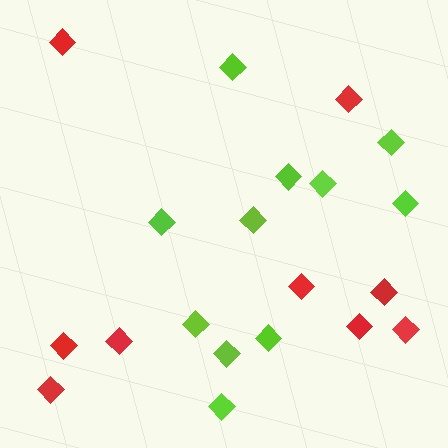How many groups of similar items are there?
There are 2 groups: one group of red diamonds (9) and one group of lime diamonds (11).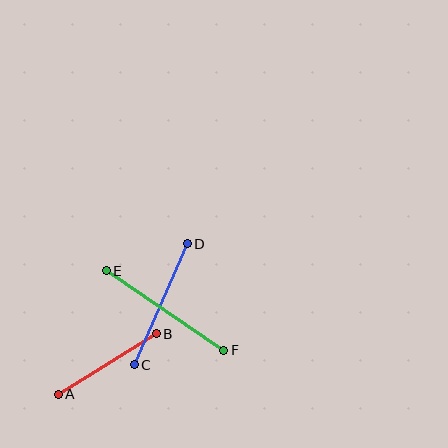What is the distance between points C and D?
The distance is approximately 132 pixels.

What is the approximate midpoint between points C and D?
The midpoint is at approximately (161, 304) pixels.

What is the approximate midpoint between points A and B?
The midpoint is at approximately (107, 364) pixels.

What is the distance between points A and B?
The distance is approximately 115 pixels.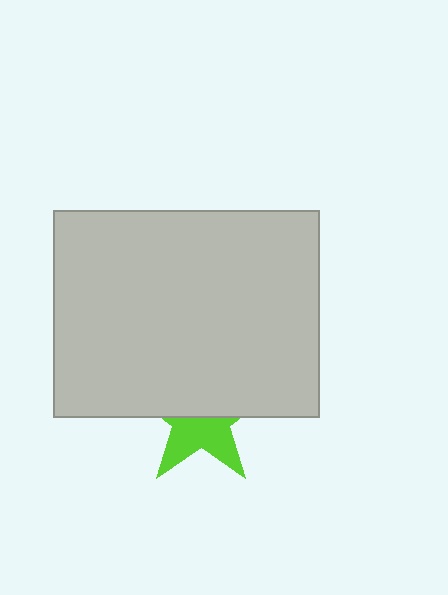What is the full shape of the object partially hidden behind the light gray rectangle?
The partially hidden object is a lime star.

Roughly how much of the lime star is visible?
About half of it is visible (roughly 46%).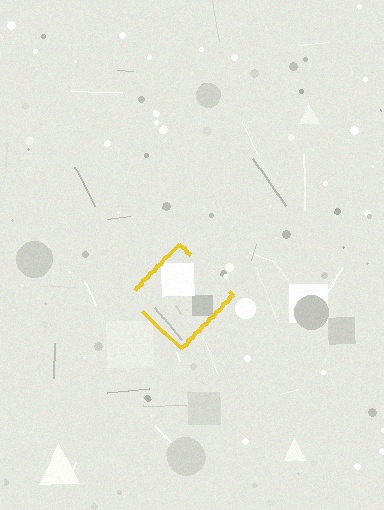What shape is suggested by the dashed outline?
The dashed outline suggests a diamond.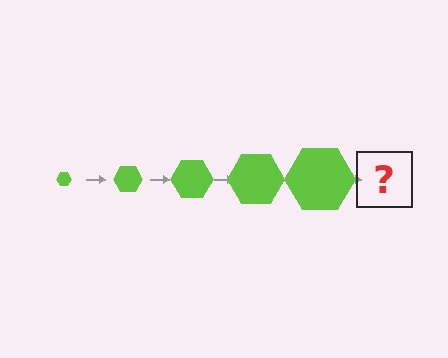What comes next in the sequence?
The next element should be a lime hexagon, larger than the previous one.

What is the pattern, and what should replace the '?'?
The pattern is that the hexagon gets progressively larger each step. The '?' should be a lime hexagon, larger than the previous one.